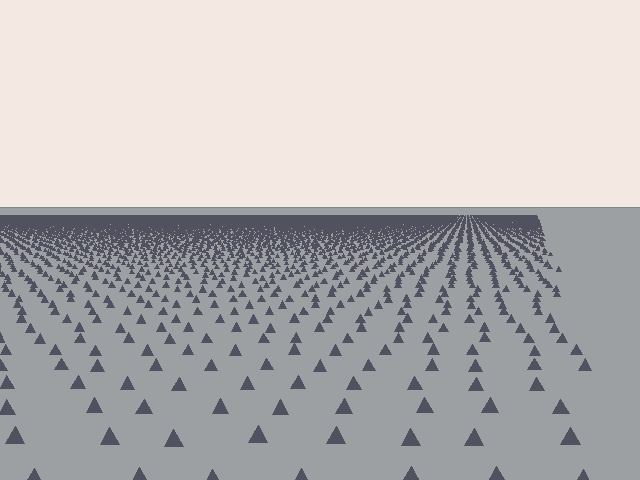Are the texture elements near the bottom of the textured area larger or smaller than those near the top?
Larger. Near the bottom, elements are closer to the viewer and appear at a bigger on-screen size.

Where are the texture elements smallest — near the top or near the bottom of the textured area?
Near the top.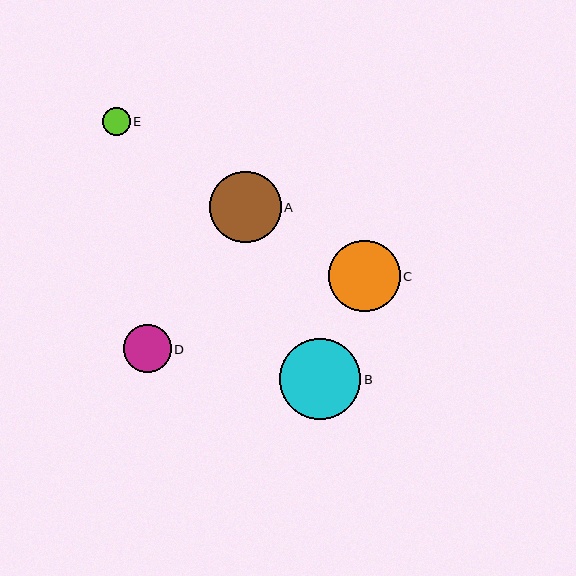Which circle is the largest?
Circle B is the largest with a size of approximately 81 pixels.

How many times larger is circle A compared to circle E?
Circle A is approximately 2.5 times the size of circle E.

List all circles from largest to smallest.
From largest to smallest: B, A, C, D, E.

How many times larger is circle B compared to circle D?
Circle B is approximately 1.7 times the size of circle D.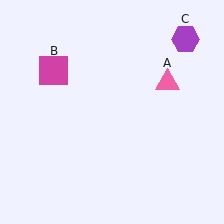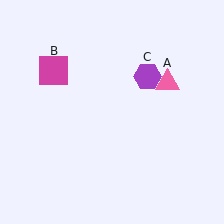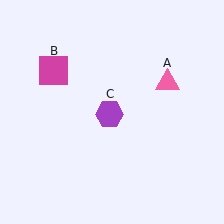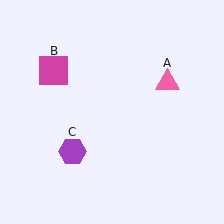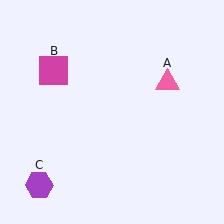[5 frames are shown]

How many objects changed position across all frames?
1 object changed position: purple hexagon (object C).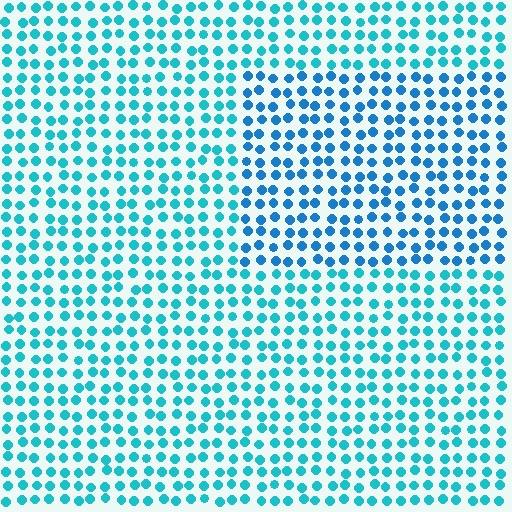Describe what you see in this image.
The image is filled with small cyan elements in a uniform arrangement. A rectangle-shaped region is visible where the elements are tinted to a slightly different hue, forming a subtle color boundary.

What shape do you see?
I see a rectangle.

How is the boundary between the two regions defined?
The boundary is defined purely by a slight shift in hue (about 24 degrees). Spacing, size, and orientation are identical on both sides.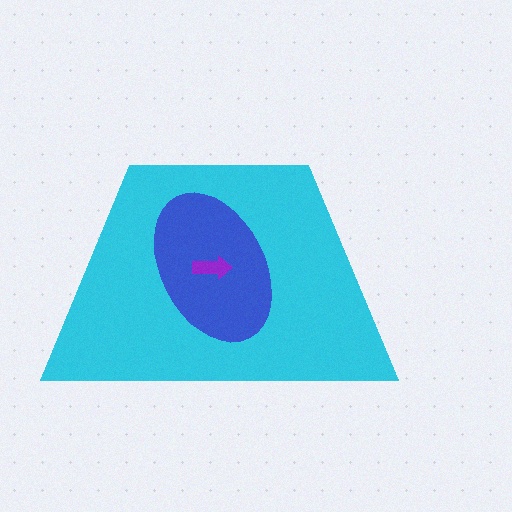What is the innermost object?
The purple arrow.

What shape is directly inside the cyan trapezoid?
The blue ellipse.